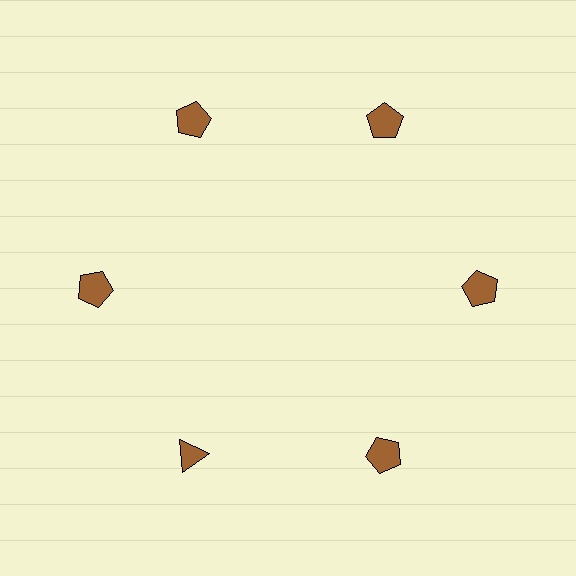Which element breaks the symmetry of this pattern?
The brown triangle at roughly the 7 o'clock position breaks the symmetry. All other shapes are brown pentagons.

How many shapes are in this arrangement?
There are 6 shapes arranged in a ring pattern.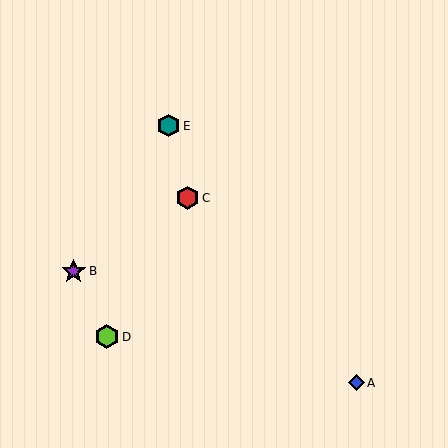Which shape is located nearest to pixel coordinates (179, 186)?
The red hexagon (labeled C) at (187, 198) is nearest to that location.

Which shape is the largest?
The purple star (labeled B) is the largest.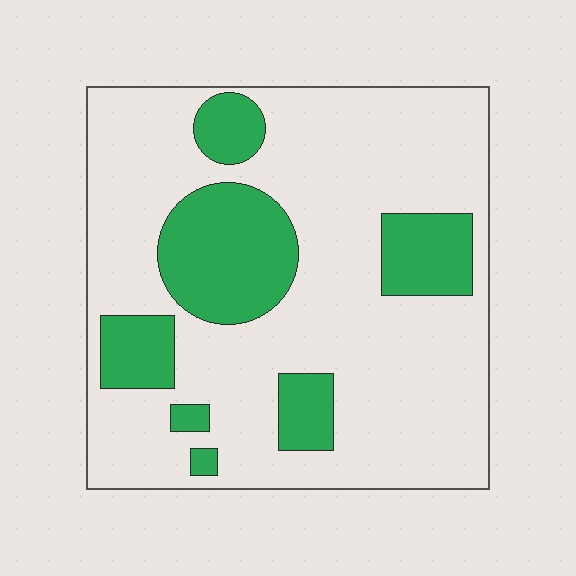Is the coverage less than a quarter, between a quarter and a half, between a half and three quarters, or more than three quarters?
Less than a quarter.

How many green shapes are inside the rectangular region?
7.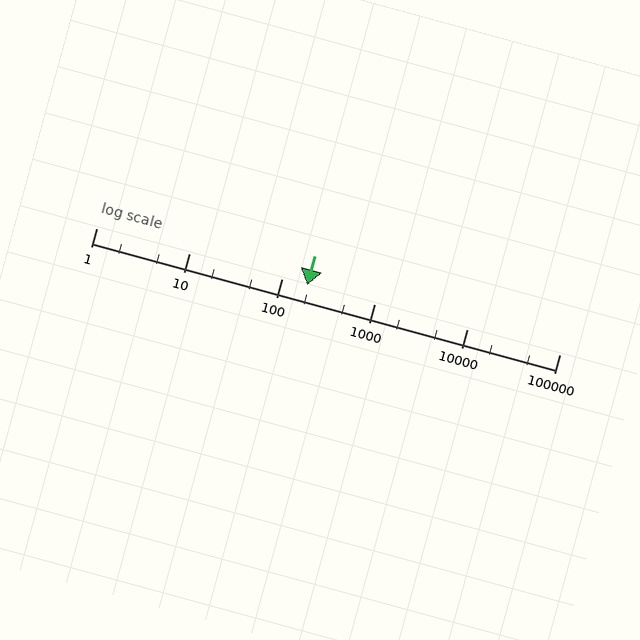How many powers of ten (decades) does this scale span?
The scale spans 5 decades, from 1 to 100000.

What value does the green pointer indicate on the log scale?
The pointer indicates approximately 190.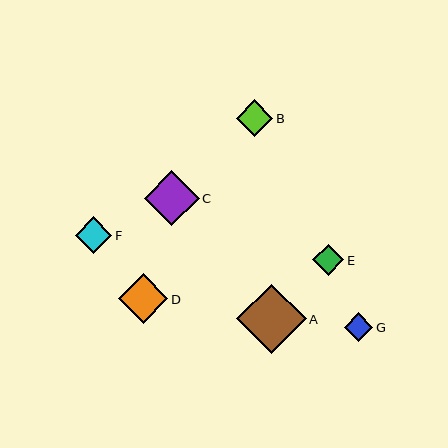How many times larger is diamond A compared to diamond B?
Diamond A is approximately 1.9 times the size of diamond B.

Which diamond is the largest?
Diamond A is the largest with a size of approximately 69 pixels.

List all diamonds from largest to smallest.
From largest to smallest: A, C, D, B, F, E, G.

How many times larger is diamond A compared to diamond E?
Diamond A is approximately 2.2 times the size of diamond E.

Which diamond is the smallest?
Diamond G is the smallest with a size of approximately 28 pixels.